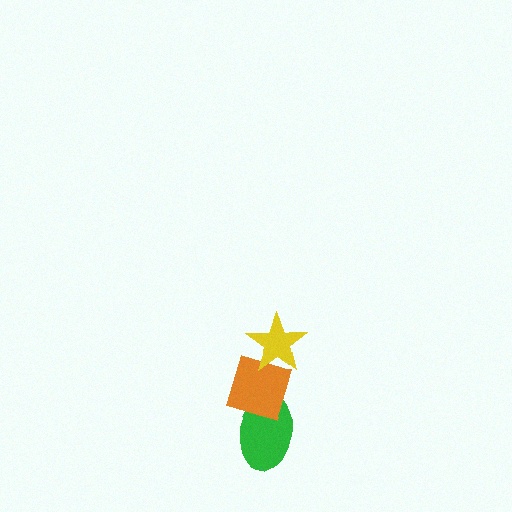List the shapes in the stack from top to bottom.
From top to bottom: the yellow star, the orange diamond, the green ellipse.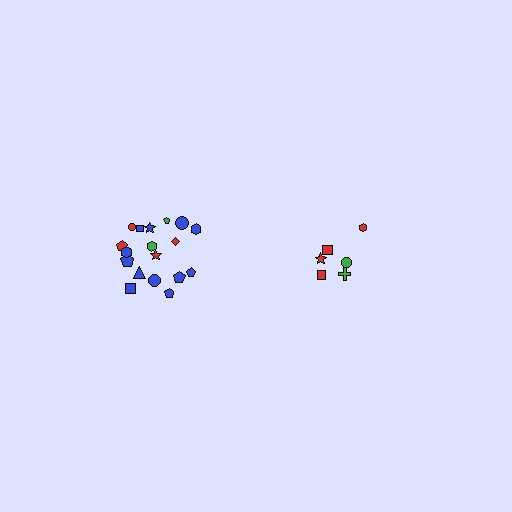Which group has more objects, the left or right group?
The left group.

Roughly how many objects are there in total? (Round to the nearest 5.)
Roughly 25 objects in total.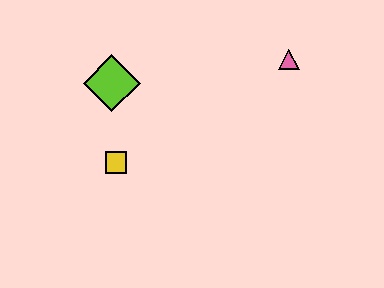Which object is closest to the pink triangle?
The lime diamond is closest to the pink triangle.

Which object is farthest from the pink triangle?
The yellow square is farthest from the pink triangle.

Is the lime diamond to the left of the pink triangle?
Yes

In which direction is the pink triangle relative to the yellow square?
The pink triangle is to the right of the yellow square.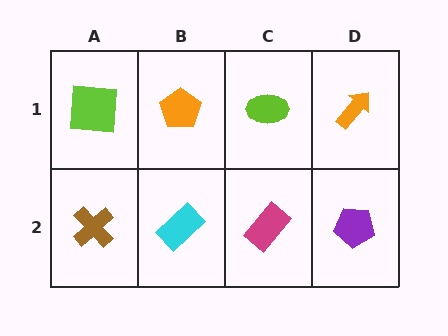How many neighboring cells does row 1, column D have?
2.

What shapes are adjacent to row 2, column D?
An orange arrow (row 1, column D), a magenta rectangle (row 2, column C).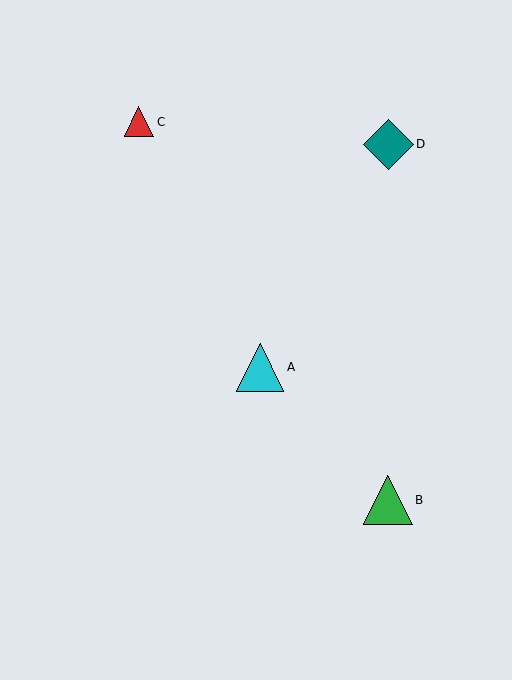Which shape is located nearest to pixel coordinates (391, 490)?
The green triangle (labeled B) at (388, 500) is nearest to that location.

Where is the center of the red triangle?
The center of the red triangle is at (139, 122).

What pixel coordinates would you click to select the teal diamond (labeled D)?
Click at (388, 144) to select the teal diamond D.